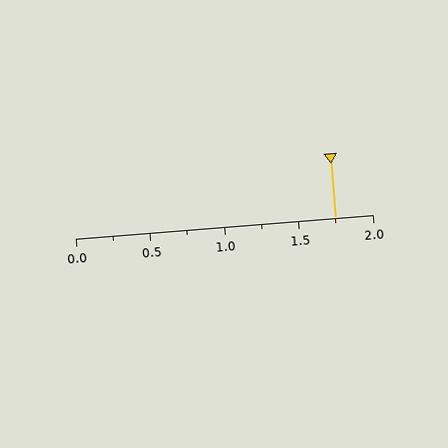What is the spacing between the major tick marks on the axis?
The major ticks are spaced 0.5 apart.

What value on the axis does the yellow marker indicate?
The marker indicates approximately 1.75.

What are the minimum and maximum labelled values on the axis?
The axis runs from 0.0 to 2.0.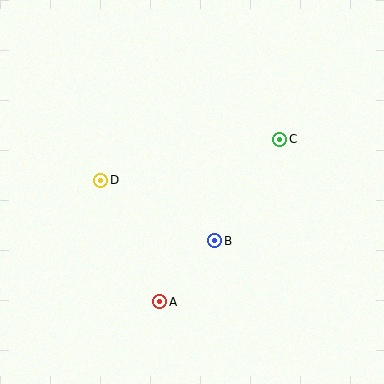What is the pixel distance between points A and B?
The distance between A and B is 82 pixels.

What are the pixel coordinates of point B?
Point B is at (215, 241).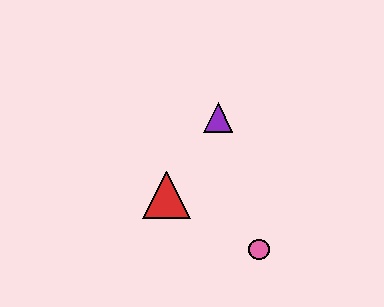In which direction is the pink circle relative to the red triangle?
The pink circle is to the right of the red triangle.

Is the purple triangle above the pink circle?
Yes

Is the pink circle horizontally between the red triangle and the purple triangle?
No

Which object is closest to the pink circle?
The red triangle is closest to the pink circle.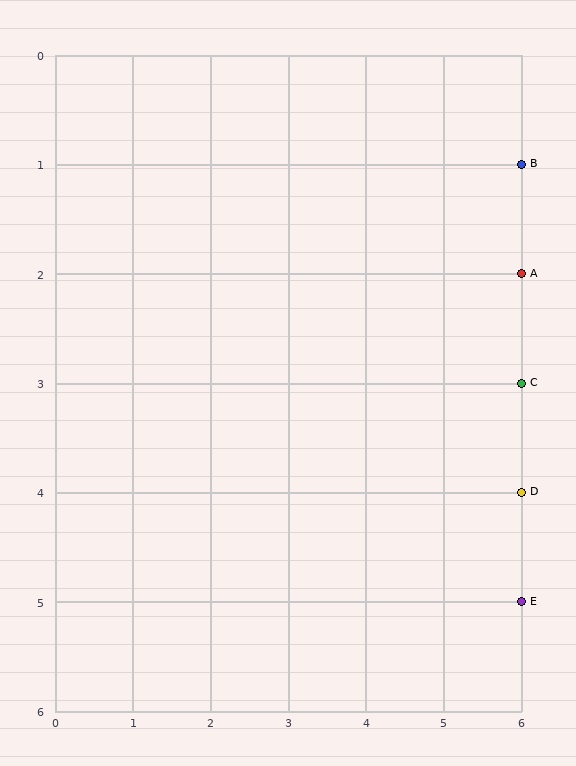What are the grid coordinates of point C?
Point C is at grid coordinates (6, 3).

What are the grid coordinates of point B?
Point B is at grid coordinates (6, 1).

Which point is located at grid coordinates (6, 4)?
Point D is at (6, 4).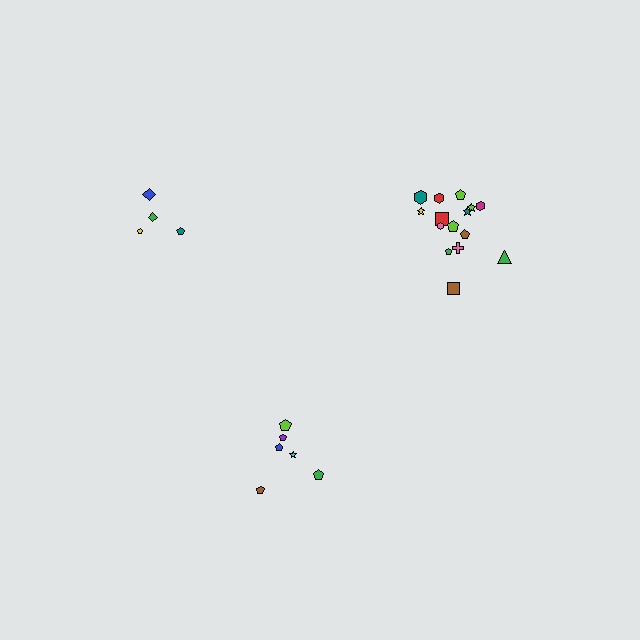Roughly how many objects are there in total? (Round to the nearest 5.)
Roughly 25 objects in total.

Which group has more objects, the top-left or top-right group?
The top-right group.